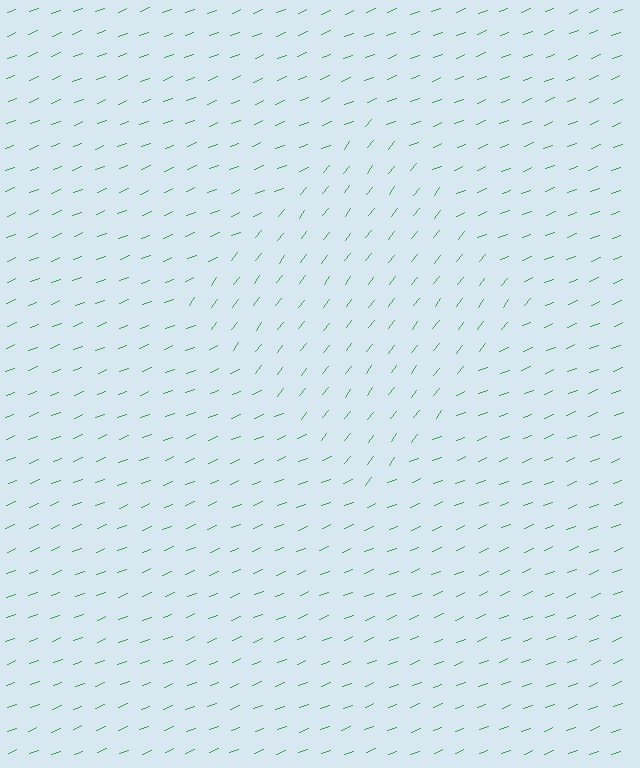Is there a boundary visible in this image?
Yes, there is a texture boundary formed by a change in line orientation.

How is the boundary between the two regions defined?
The boundary is defined purely by a change in line orientation (approximately 31 degrees difference). All lines are the same color and thickness.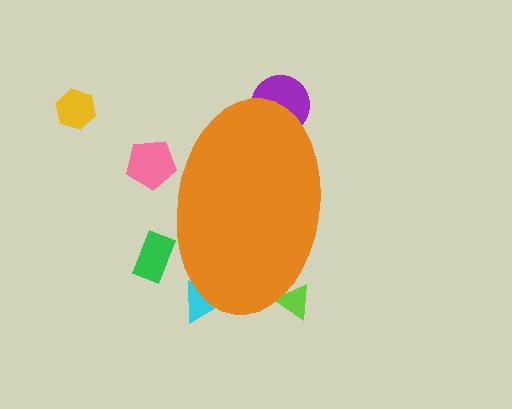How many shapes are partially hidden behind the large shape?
5 shapes are partially hidden.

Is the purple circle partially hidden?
Yes, the purple circle is partially hidden behind the orange ellipse.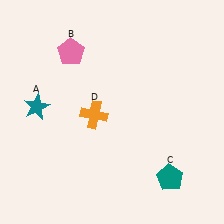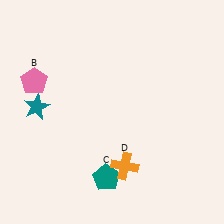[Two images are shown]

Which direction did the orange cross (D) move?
The orange cross (D) moved down.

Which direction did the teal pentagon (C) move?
The teal pentagon (C) moved left.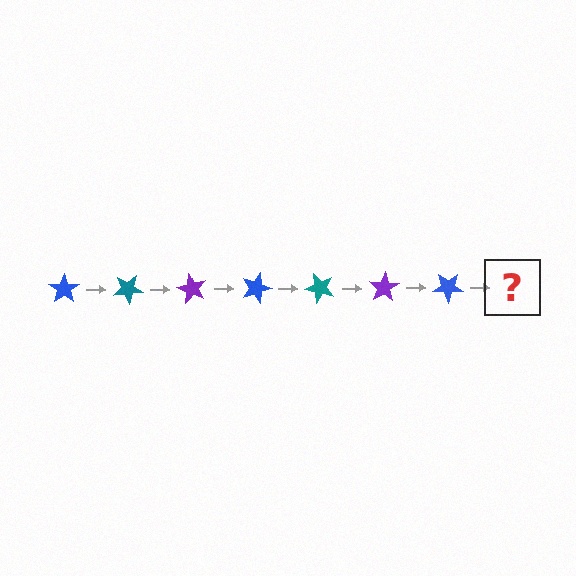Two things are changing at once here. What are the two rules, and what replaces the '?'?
The two rules are that it rotates 30 degrees each step and the color cycles through blue, teal, and purple. The '?' should be a teal star, rotated 210 degrees from the start.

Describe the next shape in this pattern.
It should be a teal star, rotated 210 degrees from the start.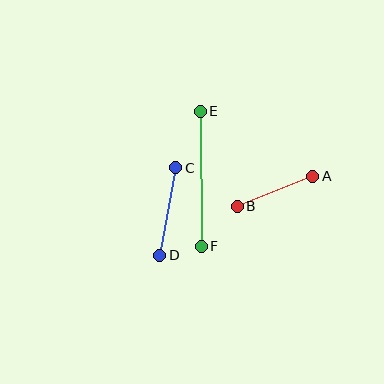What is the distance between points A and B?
The distance is approximately 81 pixels.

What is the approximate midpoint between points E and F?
The midpoint is at approximately (201, 179) pixels.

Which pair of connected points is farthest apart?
Points E and F are farthest apart.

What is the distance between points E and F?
The distance is approximately 135 pixels.